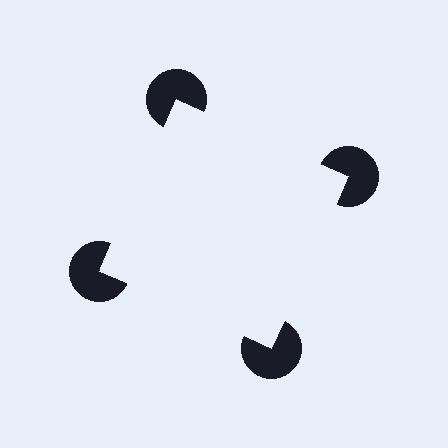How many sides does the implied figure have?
4 sides.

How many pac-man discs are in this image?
There are 4 — one at each vertex of the illusory square.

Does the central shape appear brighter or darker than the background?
It typically appears slightly brighter than the background, even though no actual brightness change is drawn.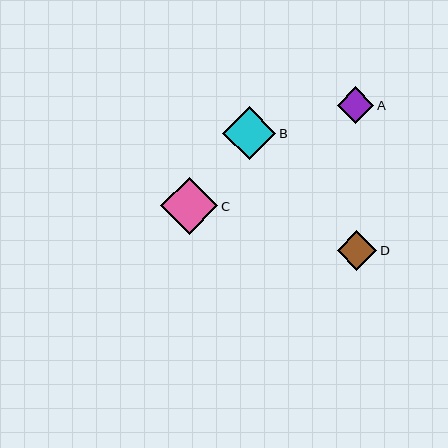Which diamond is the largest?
Diamond C is the largest with a size of approximately 57 pixels.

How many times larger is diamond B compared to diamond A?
Diamond B is approximately 1.5 times the size of diamond A.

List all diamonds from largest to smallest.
From largest to smallest: C, B, D, A.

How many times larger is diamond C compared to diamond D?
Diamond C is approximately 1.4 times the size of diamond D.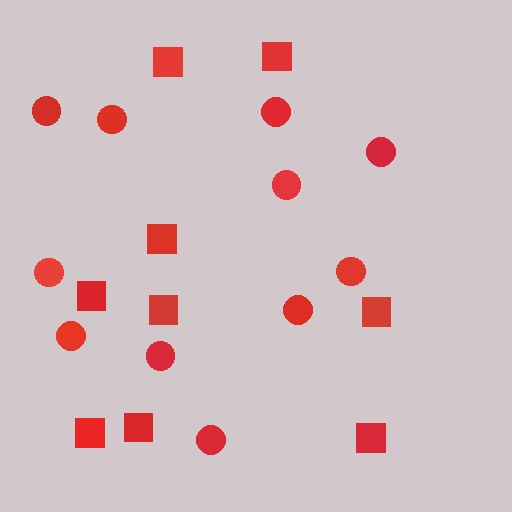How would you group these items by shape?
There are 2 groups: one group of circles (11) and one group of squares (9).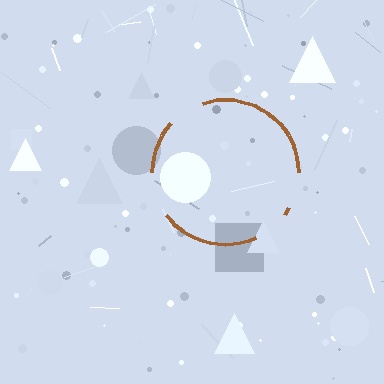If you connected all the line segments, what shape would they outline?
They would outline a circle.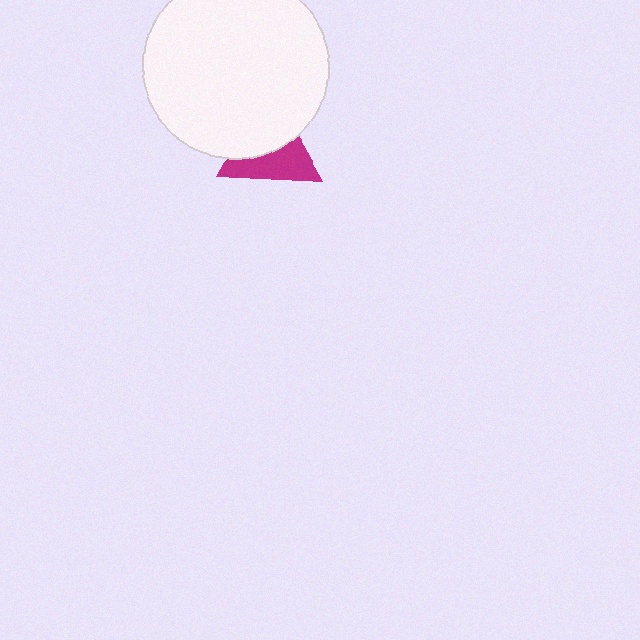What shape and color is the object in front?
The object in front is a white circle.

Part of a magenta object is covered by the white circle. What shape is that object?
It is a triangle.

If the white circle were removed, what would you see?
You would see the complete magenta triangle.